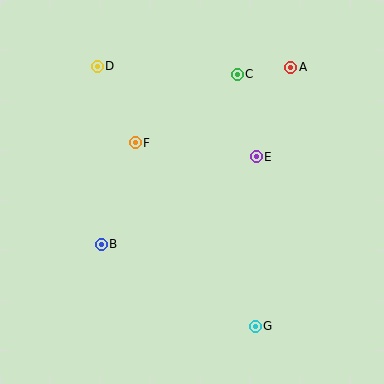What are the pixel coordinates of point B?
Point B is at (101, 244).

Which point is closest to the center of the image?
Point E at (256, 157) is closest to the center.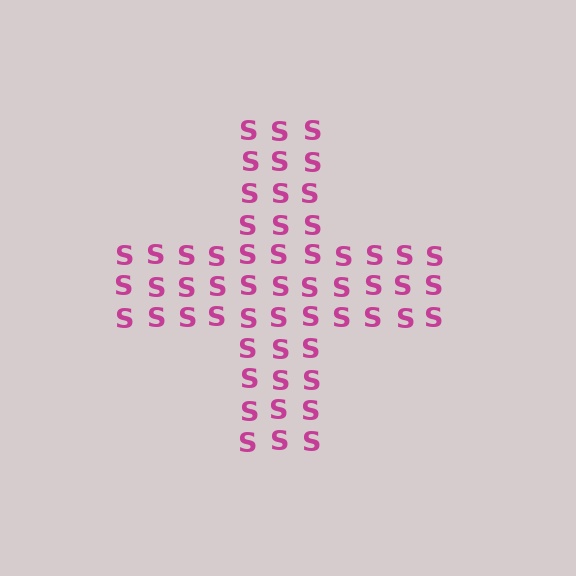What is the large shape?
The large shape is a cross.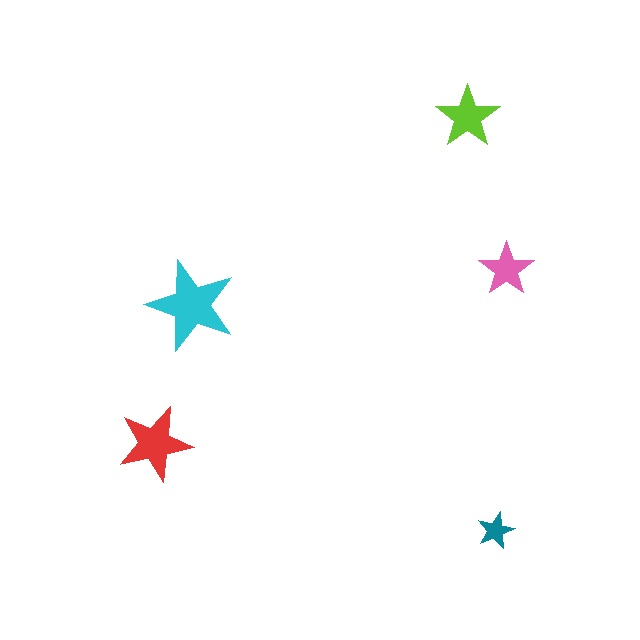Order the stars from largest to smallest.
the cyan one, the red one, the lime one, the pink one, the teal one.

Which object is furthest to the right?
The pink star is rightmost.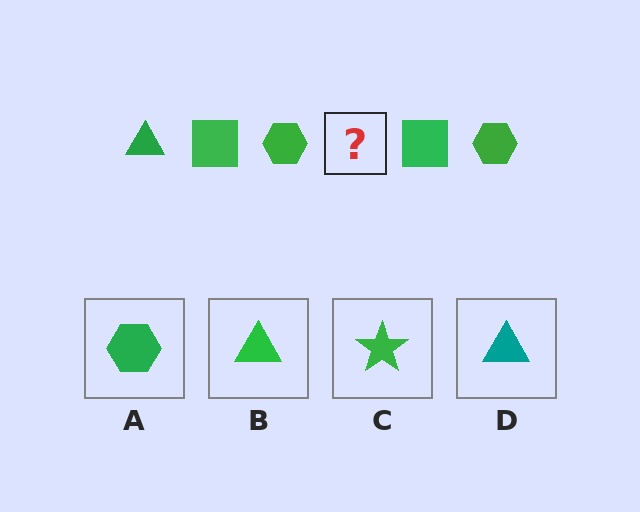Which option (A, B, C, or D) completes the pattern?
B.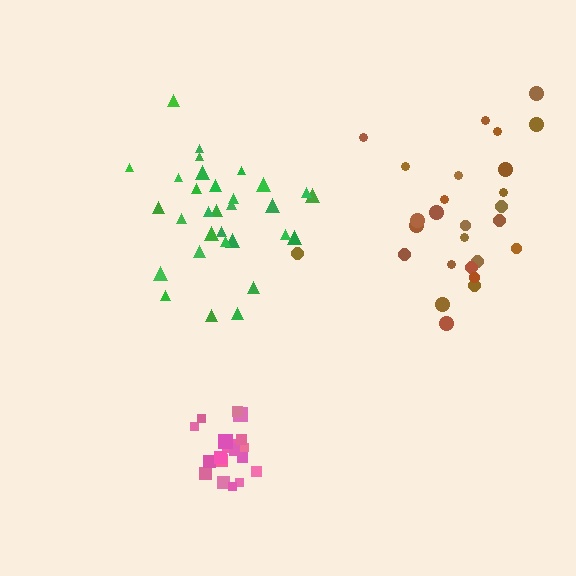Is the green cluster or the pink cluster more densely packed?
Pink.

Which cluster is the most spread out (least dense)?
Brown.